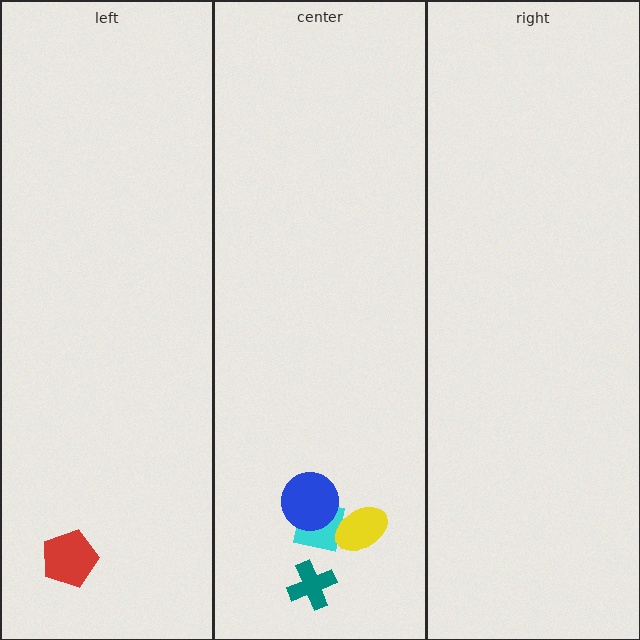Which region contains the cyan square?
The center region.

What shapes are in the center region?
The teal cross, the cyan square, the yellow ellipse, the blue circle.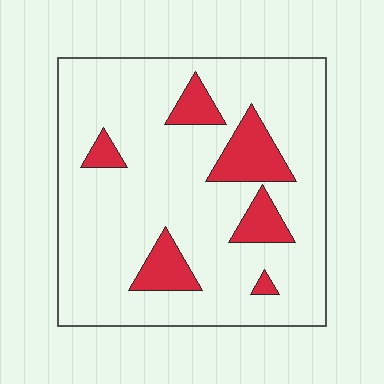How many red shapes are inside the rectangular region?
6.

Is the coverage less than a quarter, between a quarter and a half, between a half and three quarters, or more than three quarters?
Less than a quarter.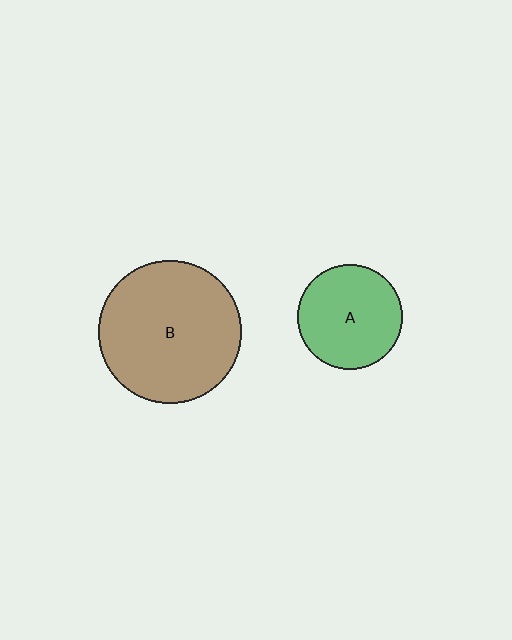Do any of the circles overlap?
No, none of the circles overlap.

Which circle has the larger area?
Circle B (brown).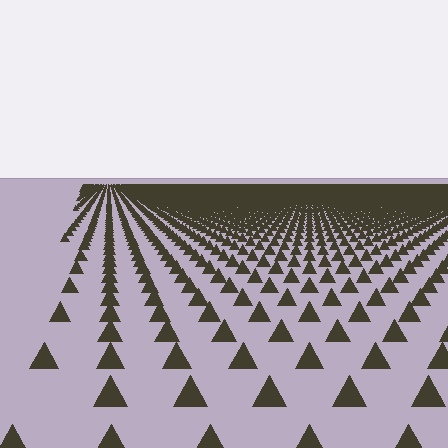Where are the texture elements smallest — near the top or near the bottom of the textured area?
Near the top.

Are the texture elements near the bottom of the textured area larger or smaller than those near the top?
Larger. Near the bottom, elements are closer to the viewer and appear at a bigger on-screen size.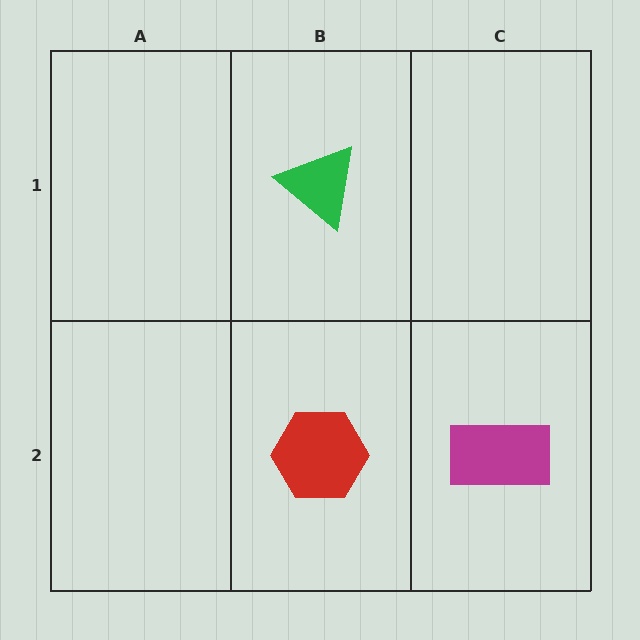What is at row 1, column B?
A green triangle.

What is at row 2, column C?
A magenta rectangle.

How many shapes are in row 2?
2 shapes.